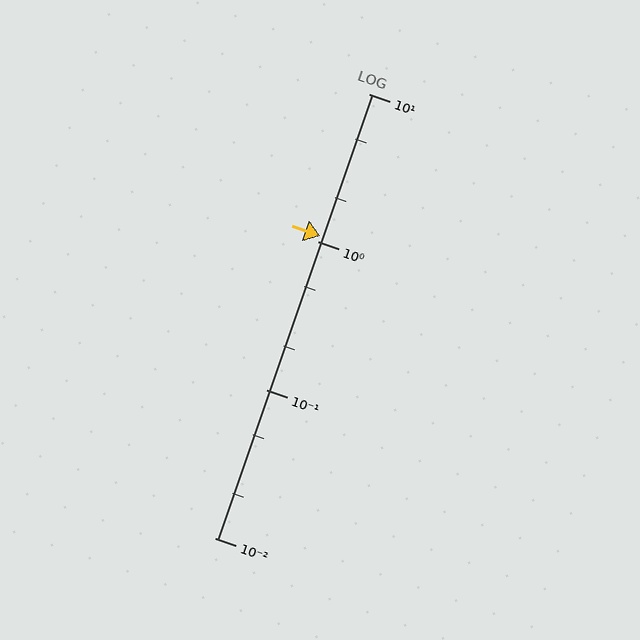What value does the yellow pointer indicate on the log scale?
The pointer indicates approximately 1.1.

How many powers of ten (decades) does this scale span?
The scale spans 3 decades, from 0.01 to 10.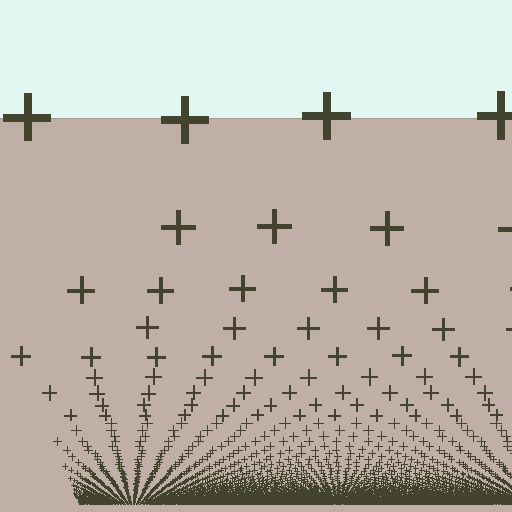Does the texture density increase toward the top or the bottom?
Density increases toward the bottom.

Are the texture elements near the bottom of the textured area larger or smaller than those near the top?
Smaller. The gradient is inverted — elements near the bottom are smaller and denser.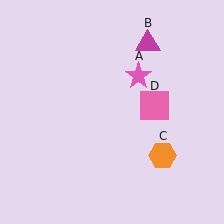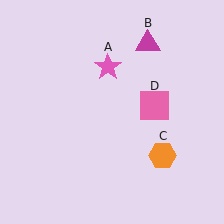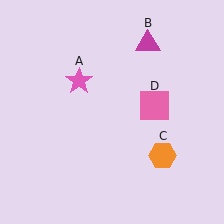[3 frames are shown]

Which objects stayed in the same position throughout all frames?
Magenta triangle (object B) and orange hexagon (object C) and pink square (object D) remained stationary.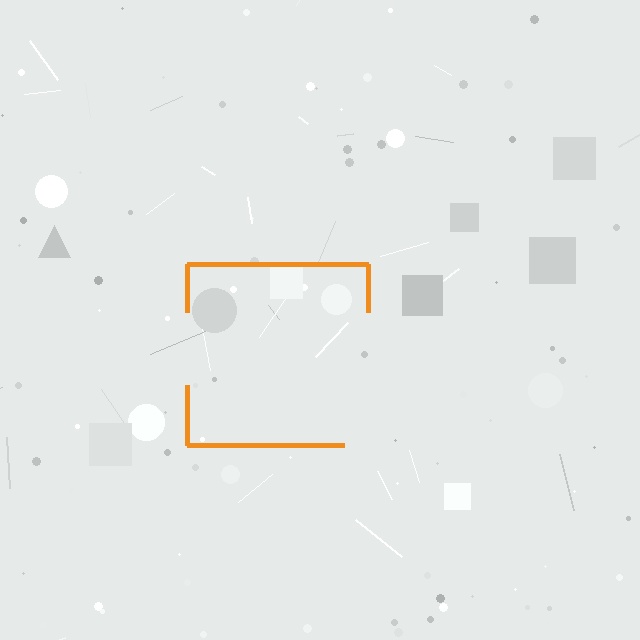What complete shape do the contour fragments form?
The contour fragments form a square.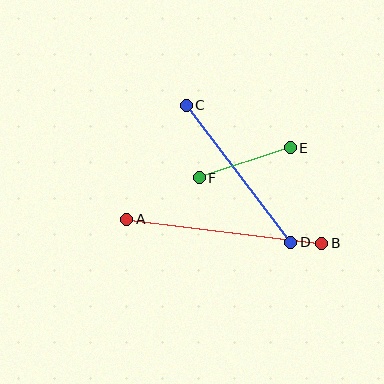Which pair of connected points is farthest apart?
Points A and B are farthest apart.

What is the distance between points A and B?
The distance is approximately 197 pixels.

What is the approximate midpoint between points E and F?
The midpoint is at approximately (245, 163) pixels.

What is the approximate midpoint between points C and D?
The midpoint is at approximately (238, 174) pixels.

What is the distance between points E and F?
The distance is approximately 96 pixels.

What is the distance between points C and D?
The distance is approximately 172 pixels.